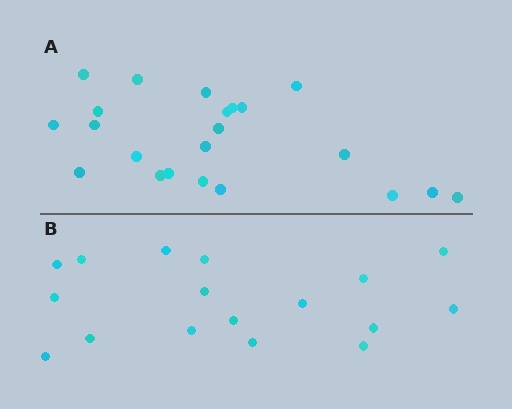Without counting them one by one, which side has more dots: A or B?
Region A (the top region) has more dots.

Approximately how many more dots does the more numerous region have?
Region A has about 5 more dots than region B.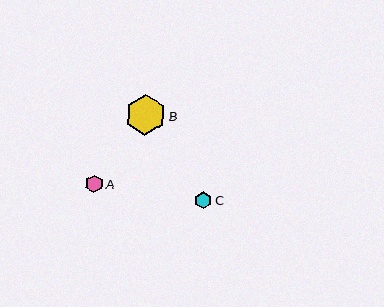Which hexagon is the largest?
Hexagon B is the largest with a size of approximately 41 pixels.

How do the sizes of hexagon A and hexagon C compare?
Hexagon A and hexagon C are approximately the same size.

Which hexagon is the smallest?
Hexagon C is the smallest with a size of approximately 17 pixels.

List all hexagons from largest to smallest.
From largest to smallest: B, A, C.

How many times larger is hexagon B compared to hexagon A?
Hexagon B is approximately 2.3 times the size of hexagon A.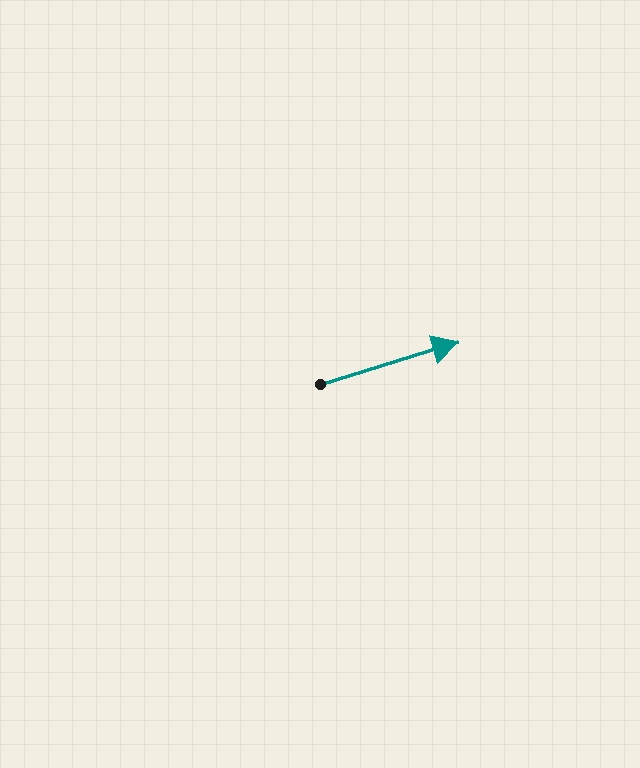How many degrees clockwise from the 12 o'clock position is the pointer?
Approximately 73 degrees.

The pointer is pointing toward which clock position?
Roughly 2 o'clock.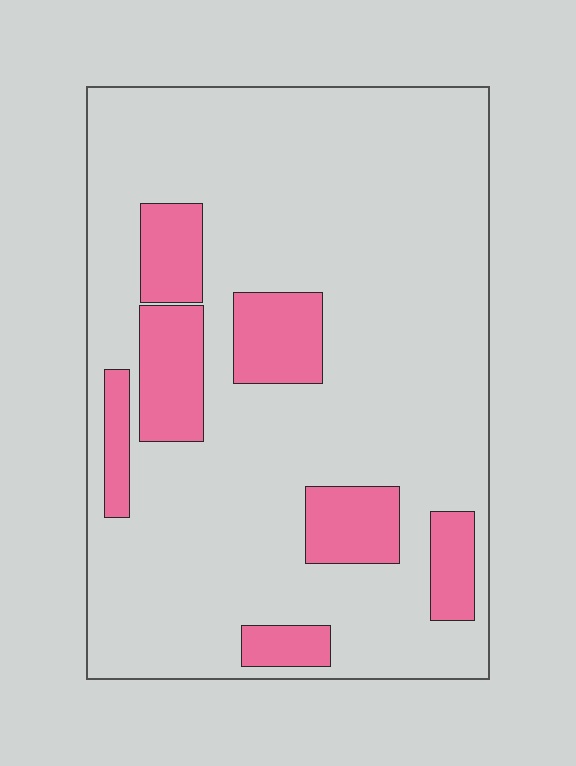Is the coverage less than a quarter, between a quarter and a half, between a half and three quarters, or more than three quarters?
Less than a quarter.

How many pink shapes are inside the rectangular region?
7.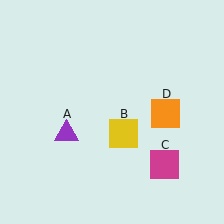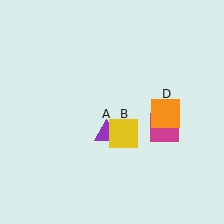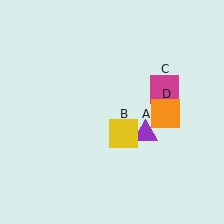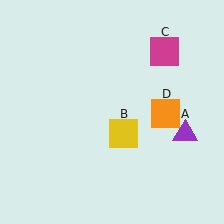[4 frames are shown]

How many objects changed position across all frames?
2 objects changed position: purple triangle (object A), magenta square (object C).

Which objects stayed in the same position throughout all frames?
Yellow square (object B) and orange square (object D) remained stationary.